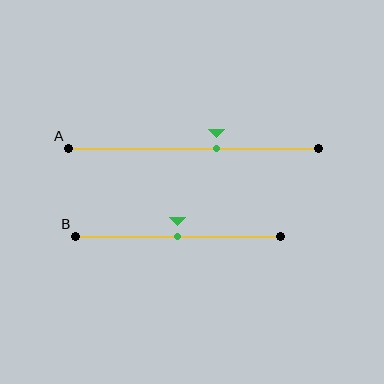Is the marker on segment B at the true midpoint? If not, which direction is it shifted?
Yes, the marker on segment B is at the true midpoint.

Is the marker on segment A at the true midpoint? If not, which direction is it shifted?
No, the marker on segment A is shifted to the right by about 9% of the segment length.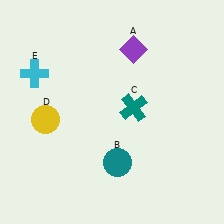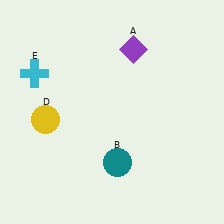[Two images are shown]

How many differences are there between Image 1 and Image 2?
There is 1 difference between the two images.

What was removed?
The teal cross (C) was removed in Image 2.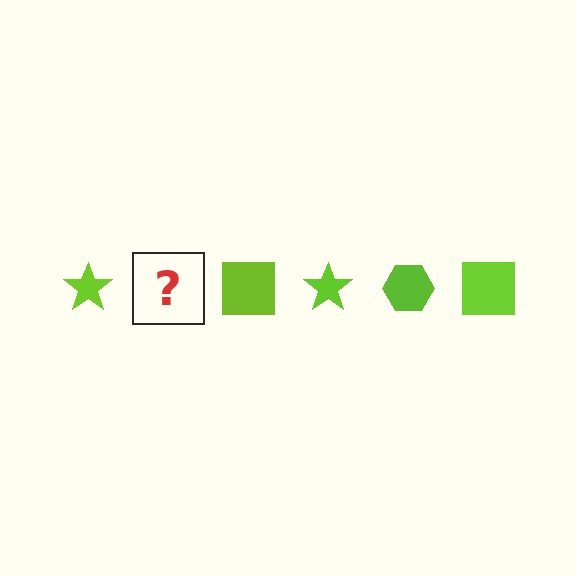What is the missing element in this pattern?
The missing element is a lime hexagon.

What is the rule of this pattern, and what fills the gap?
The rule is that the pattern cycles through star, hexagon, square shapes in lime. The gap should be filled with a lime hexagon.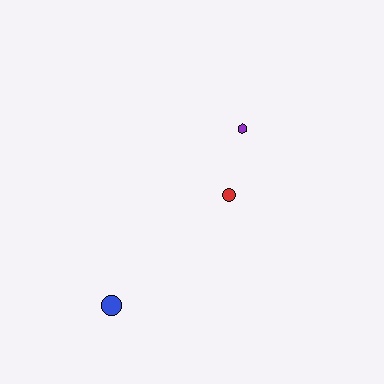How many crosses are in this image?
There are no crosses.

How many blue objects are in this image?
There is 1 blue object.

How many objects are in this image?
There are 3 objects.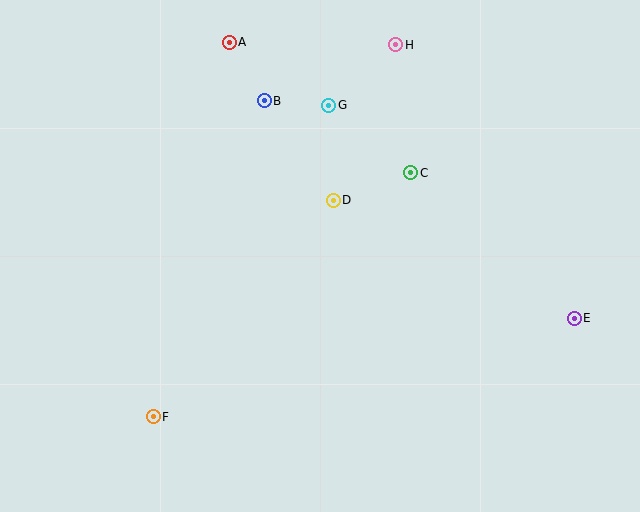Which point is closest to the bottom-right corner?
Point E is closest to the bottom-right corner.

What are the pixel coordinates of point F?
Point F is at (153, 417).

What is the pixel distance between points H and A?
The distance between H and A is 166 pixels.